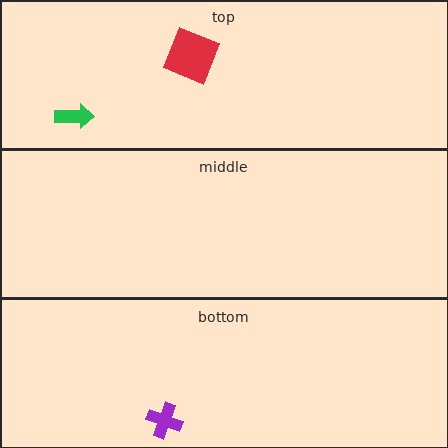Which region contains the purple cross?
The bottom region.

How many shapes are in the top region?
2.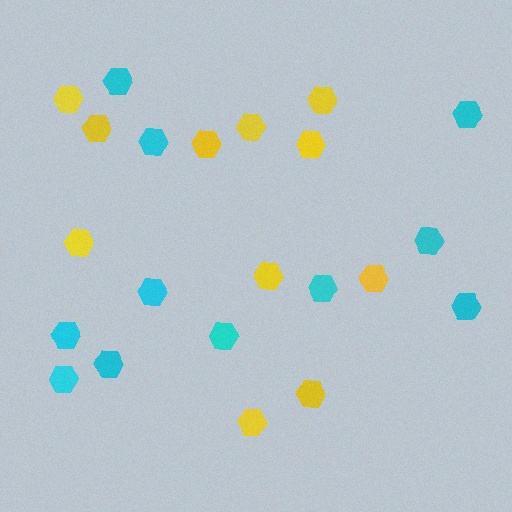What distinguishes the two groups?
There are 2 groups: one group of cyan hexagons (11) and one group of yellow hexagons (11).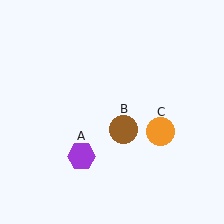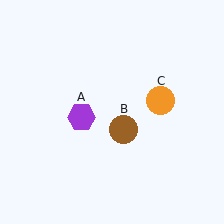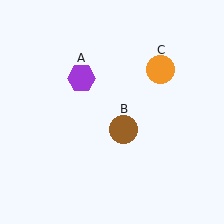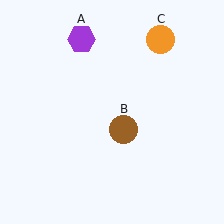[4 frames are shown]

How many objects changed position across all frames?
2 objects changed position: purple hexagon (object A), orange circle (object C).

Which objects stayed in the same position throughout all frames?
Brown circle (object B) remained stationary.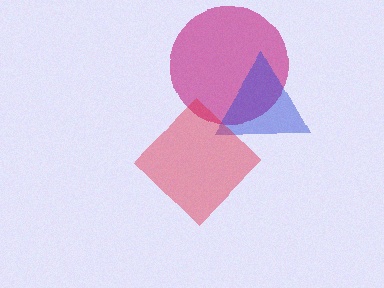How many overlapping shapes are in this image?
There are 3 overlapping shapes in the image.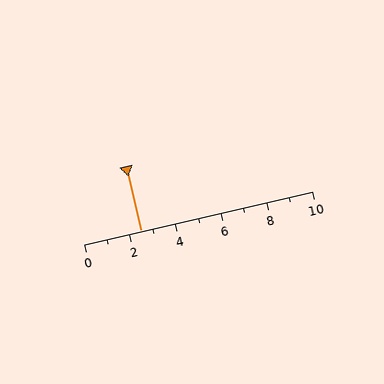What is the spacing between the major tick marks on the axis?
The major ticks are spaced 2 apart.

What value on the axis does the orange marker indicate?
The marker indicates approximately 2.5.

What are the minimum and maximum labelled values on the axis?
The axis runs from 0 to 10.